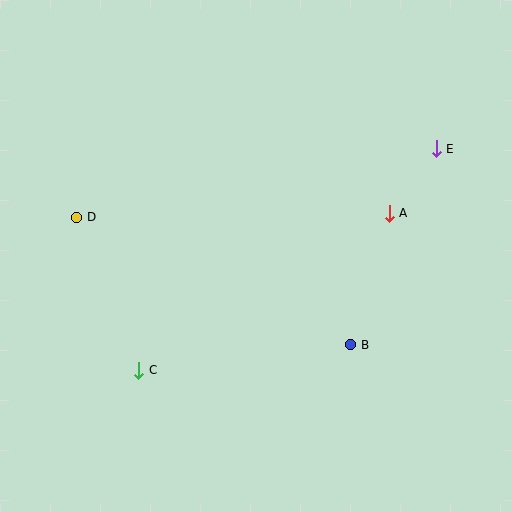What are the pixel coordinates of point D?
Point D is at (77, 217).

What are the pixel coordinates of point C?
Point C is at (139, 370).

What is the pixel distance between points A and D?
The distance between A and D is 312 pixels.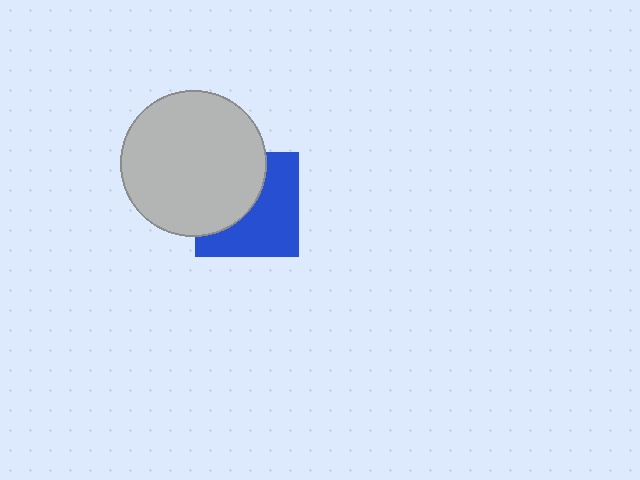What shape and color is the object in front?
The object in front is a light gray circle.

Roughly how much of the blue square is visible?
About half of it is visible (roughly 55%).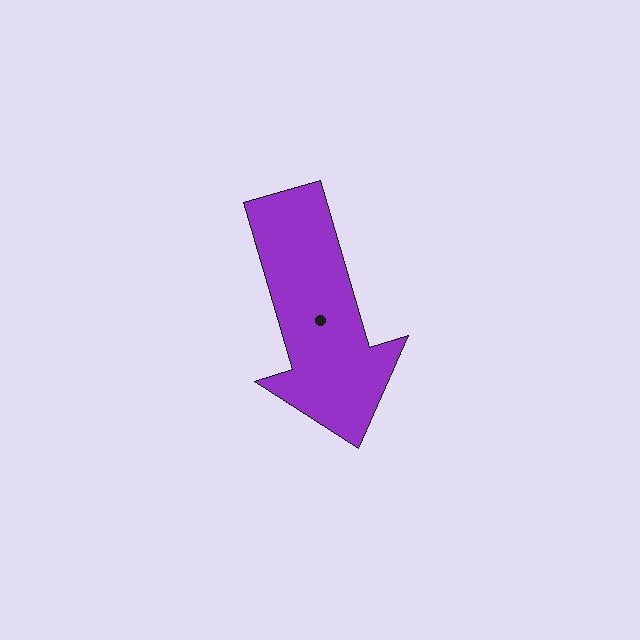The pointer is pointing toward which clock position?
Roughly 5 o'clock.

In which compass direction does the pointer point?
South.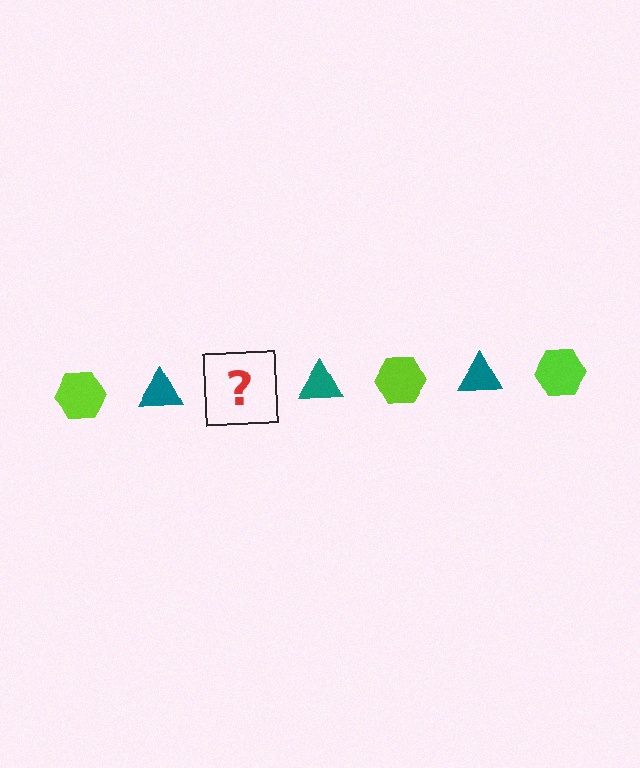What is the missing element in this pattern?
The missing element is a lime hexagon.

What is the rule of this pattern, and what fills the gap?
The rule is that the pattern alternates between lime hexagon and teal triangle. The gap should be filled with a lime hexagon.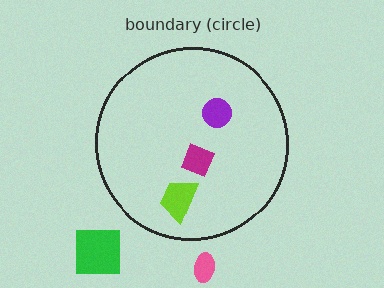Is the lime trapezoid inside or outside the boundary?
Inside.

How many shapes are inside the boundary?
3 inside, 2 outside.